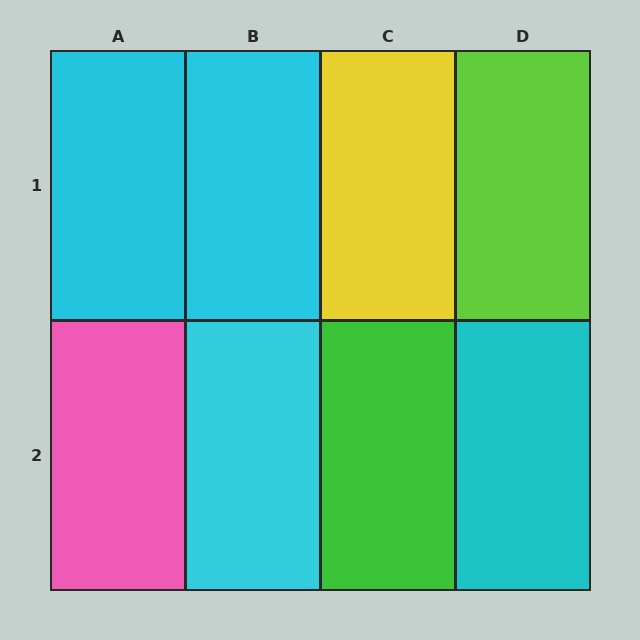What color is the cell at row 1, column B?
Cyan.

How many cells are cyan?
4 cells are cyan.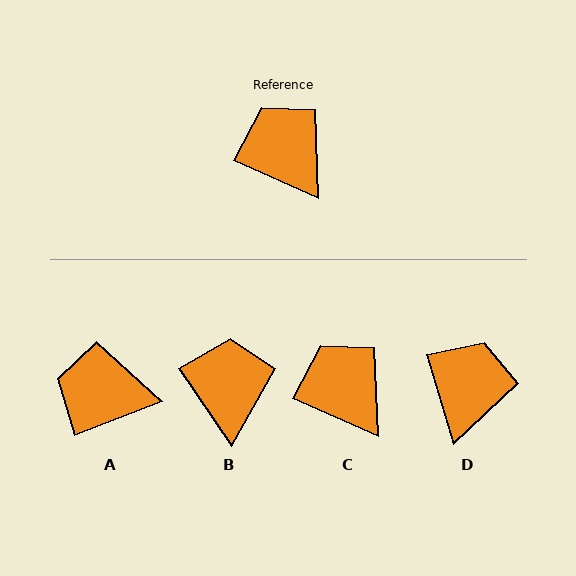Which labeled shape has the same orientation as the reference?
C.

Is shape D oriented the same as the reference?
No, it is off by about 49 degrees.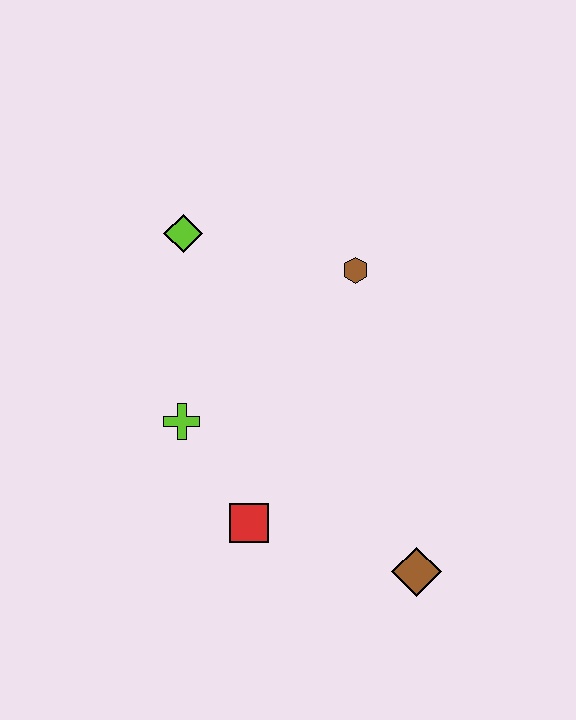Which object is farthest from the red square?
The lime diamond is farthest from the red square.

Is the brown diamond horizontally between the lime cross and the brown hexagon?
No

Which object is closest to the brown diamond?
The red square is closest to the brown diamond.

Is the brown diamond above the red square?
No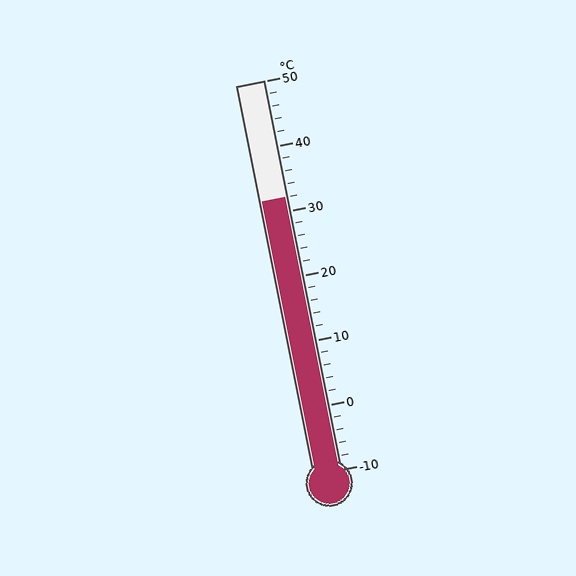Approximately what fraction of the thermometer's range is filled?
The thermometer is filled to approximately 70% of its range.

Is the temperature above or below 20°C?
The temperature is above 20°C.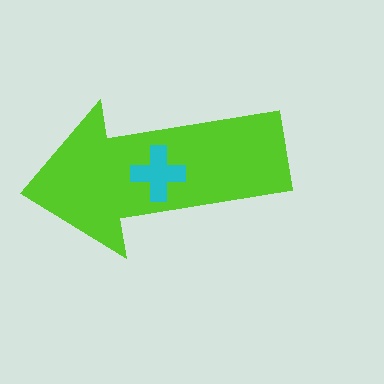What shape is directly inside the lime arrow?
The cyan cross.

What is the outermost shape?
The lime arrow.